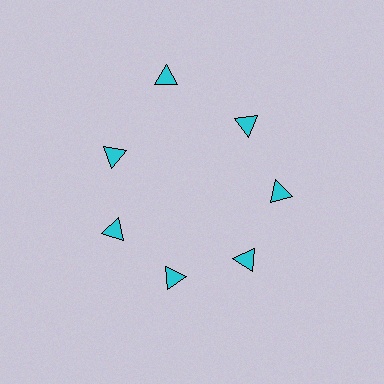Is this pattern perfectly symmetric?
No. The 7 cyan triangles are arranged in a ring, but one element near the 12 o'clock position is pushed outward from the center, breaking the 7-fold rotational symmetry.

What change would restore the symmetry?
The symmetry would be restored by moving it inward, back onto the ring so that all 7 triangles sit at equal angles and equal distance from the center.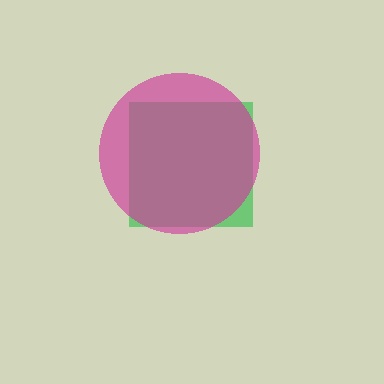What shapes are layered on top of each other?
The layered shapes are: a green square, a magenta circle.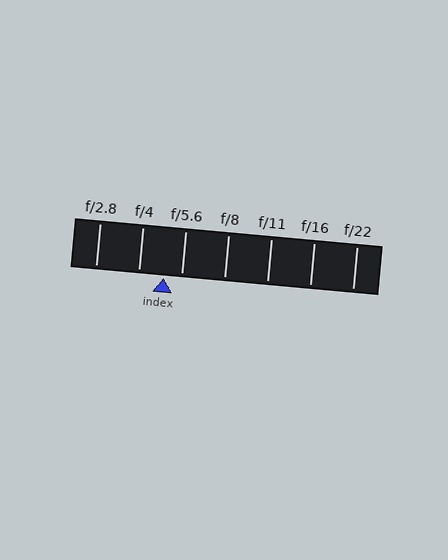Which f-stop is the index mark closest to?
The index mark is closest to f/5.6.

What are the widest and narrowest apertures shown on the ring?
The widest aperture shown is f/2.8 and the narrowest is f/22.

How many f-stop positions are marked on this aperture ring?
There are 7 f-stop positions marked.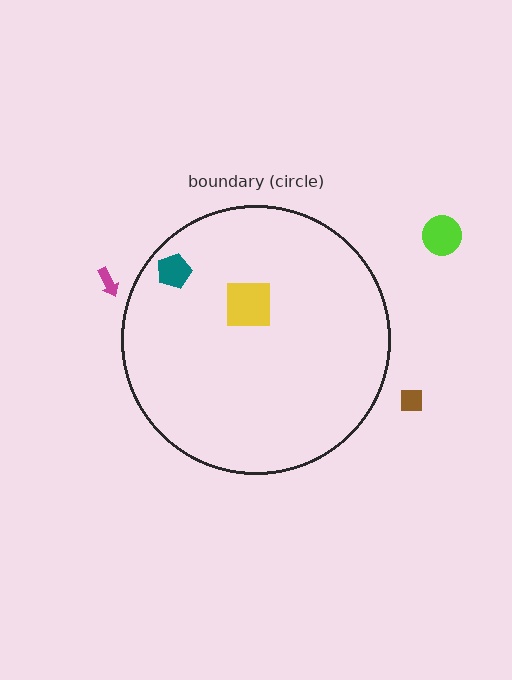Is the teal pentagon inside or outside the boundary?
Inside.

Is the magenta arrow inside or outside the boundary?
Outside.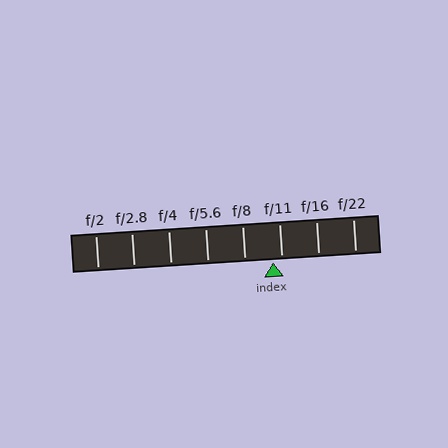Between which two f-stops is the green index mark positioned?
The index mark is between f/8 and f/11.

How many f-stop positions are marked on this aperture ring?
There are 8 f-stop positions marked.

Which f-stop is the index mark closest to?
The index mark is closest to f/11.